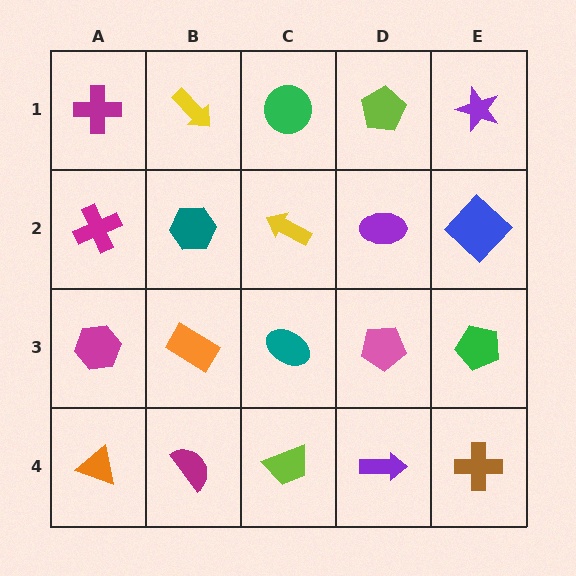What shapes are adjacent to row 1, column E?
A blue diamond (row 2, column E), a lime pentagon (row 1, column D).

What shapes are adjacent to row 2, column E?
A purple star (row 1, column E), a green pentagon (row 3, column E), a purple ellipse (row 2, column D).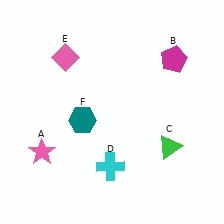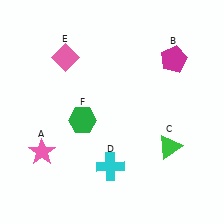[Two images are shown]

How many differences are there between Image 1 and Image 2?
There is 1 difference between the two images.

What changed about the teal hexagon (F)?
In Image 1, F is teal. In Image 2, it changed to green.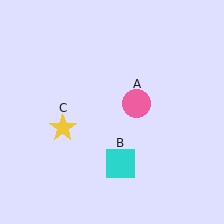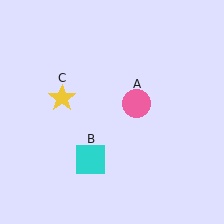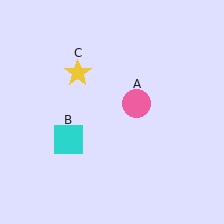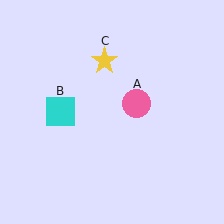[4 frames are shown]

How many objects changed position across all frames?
2 objects changed position: cyan square (object B), yellow star (object C).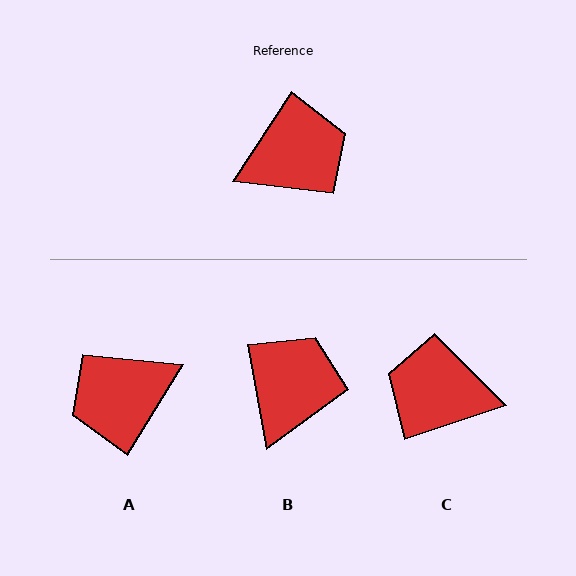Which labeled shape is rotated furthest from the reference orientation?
A, about 179 degrees away.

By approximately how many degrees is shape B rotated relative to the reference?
Approximately 44 degrees counter-clockwise.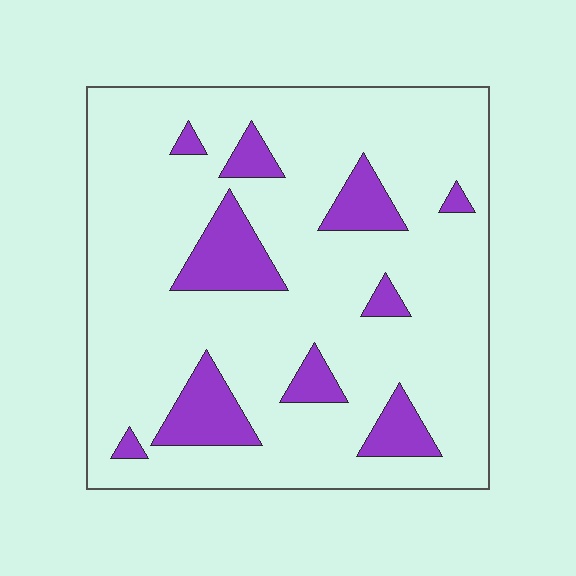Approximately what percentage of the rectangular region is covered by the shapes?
Approximately 15%.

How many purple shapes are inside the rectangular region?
10.